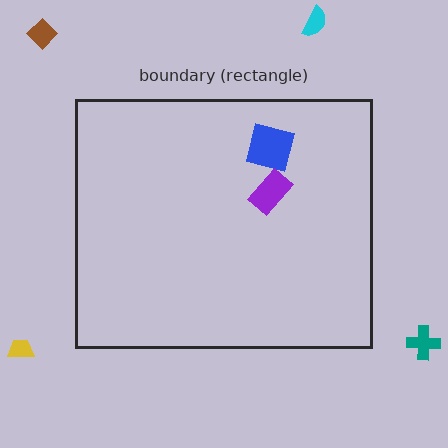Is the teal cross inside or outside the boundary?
Outside.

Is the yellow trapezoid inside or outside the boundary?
Outside.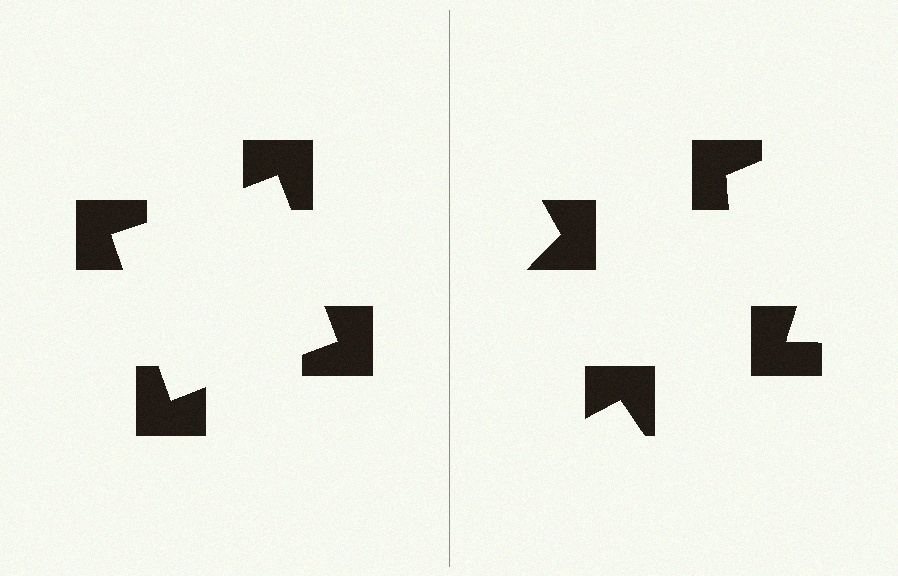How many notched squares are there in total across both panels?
8 — 4 on each side.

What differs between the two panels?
The notched squares are positioned identically on both sides; only the wedge orientations differ. On the left they align to a square; on the right they are misaligned.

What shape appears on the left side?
An illusory square.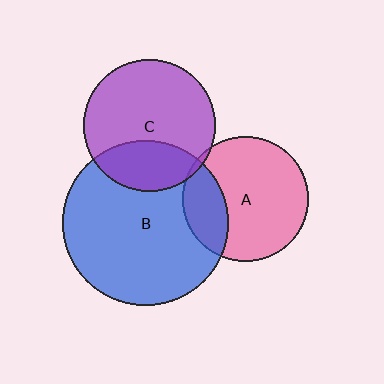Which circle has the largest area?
Circle B (blue).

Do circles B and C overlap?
Yes.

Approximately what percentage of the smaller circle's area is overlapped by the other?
Approximately 30%.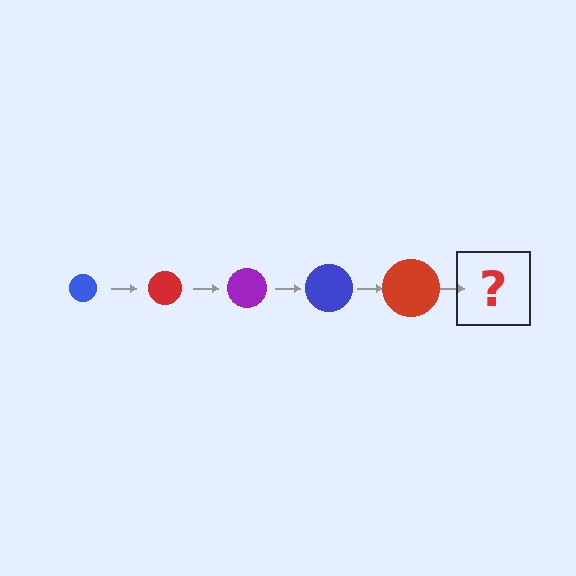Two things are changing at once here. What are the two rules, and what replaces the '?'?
The two rules are that the circle grows larger each step and the color cycles through blue, red, and purple. The '?' should be a purple circle, larger than the previous one.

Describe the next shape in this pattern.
It should be a purple circle, larger than the previous one.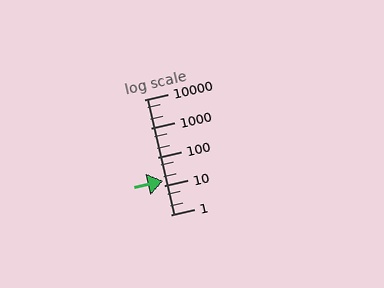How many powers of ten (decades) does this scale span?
The scale spans 4 decades, from 1 to 10000.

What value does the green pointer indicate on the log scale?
The pointer indicates approximately 15.